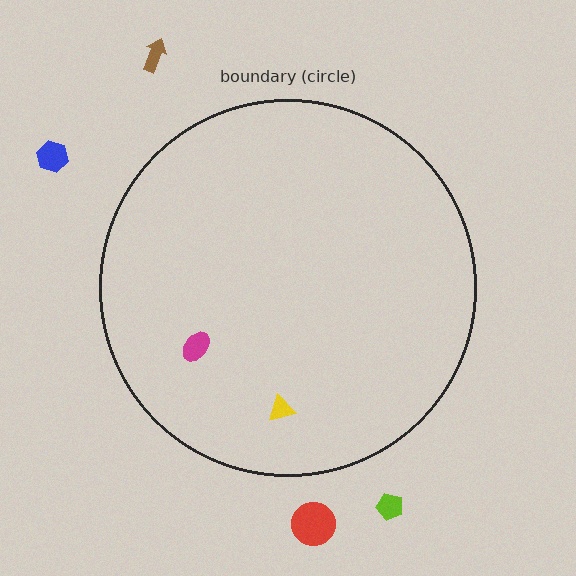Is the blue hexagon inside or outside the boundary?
Outside.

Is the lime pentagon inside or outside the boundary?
Outside.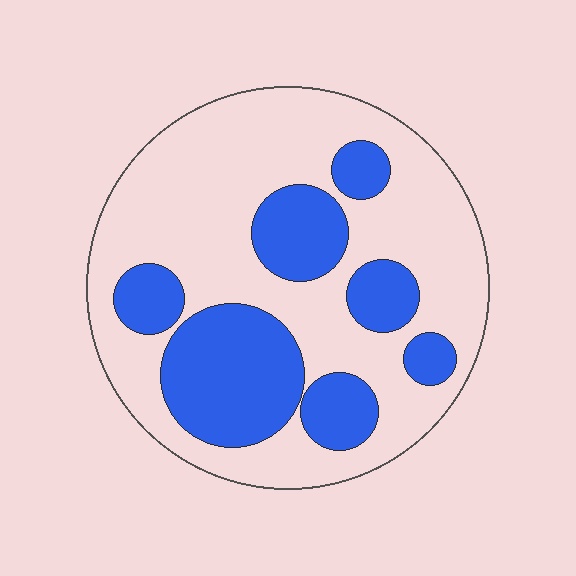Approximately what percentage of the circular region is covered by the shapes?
Approximately 35%.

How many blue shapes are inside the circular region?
7.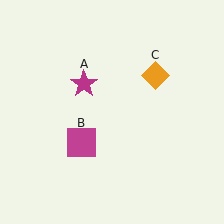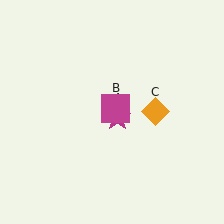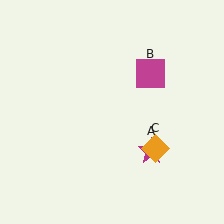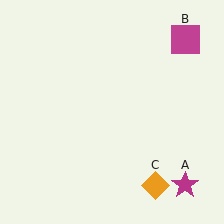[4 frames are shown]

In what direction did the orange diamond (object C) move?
The orange diamond (object C) moved down.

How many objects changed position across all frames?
3 objects changed position: magenta star (object A), magenta square (object B), orange diamond (object C).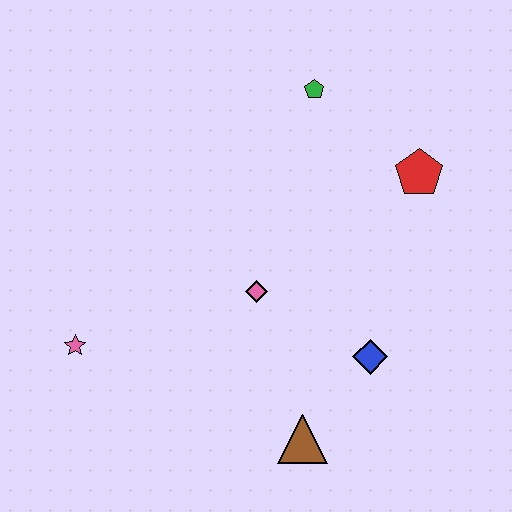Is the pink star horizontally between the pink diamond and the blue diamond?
No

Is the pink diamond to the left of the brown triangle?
Yes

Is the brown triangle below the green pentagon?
Yes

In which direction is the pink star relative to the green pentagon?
The pink star is below the green pentagon.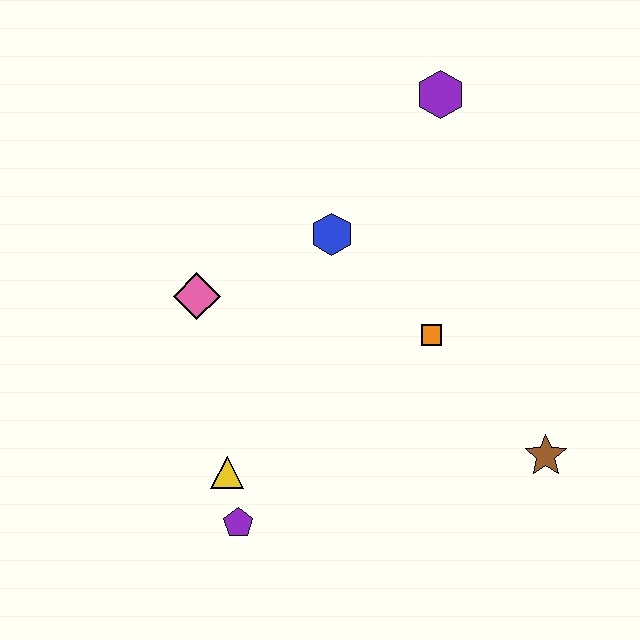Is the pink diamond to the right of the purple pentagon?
No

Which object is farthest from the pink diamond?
The brown star is farthest from the pink diamond.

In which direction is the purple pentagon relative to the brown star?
The purple pentagon is to the left of the brown star.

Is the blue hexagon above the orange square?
Yes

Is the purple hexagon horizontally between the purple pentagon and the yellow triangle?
No